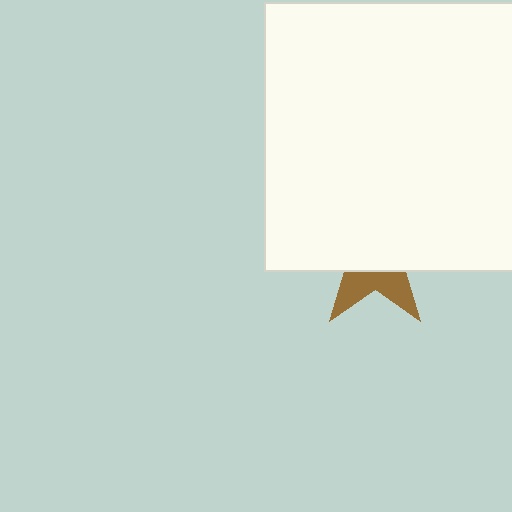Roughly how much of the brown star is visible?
A small part of it is visible (roughly 33%).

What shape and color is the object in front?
The object in front is a white rectangle.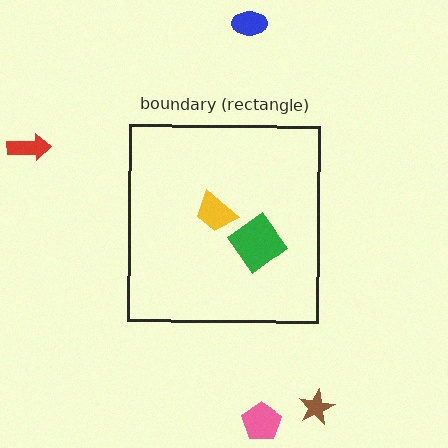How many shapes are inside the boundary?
2 inside, 4 outside.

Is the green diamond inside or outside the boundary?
Inside.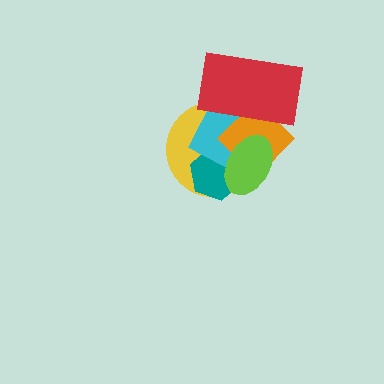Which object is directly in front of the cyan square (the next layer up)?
The orange diamond is directly in front of the cyan square.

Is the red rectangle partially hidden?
No, no other shape covers it.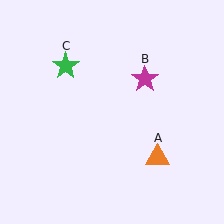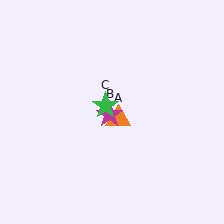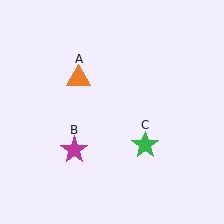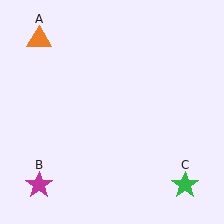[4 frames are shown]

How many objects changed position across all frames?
3 objects changed position: orange triangle (object A), magenta star (object B), green star (object C).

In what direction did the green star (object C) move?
The green star (object C) moved down and to the right.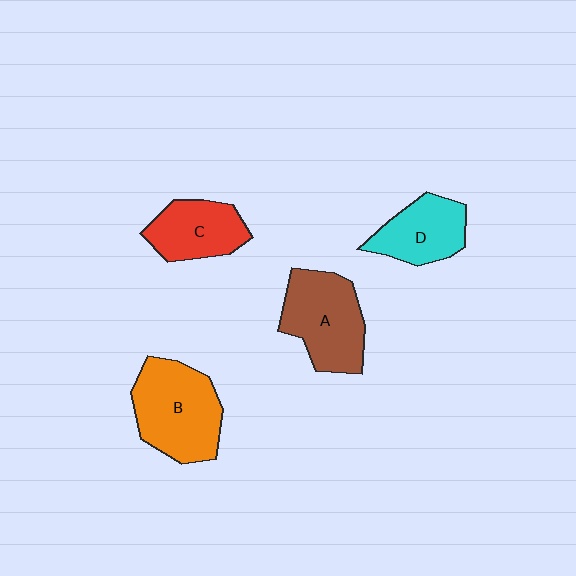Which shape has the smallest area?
Shape C (red).